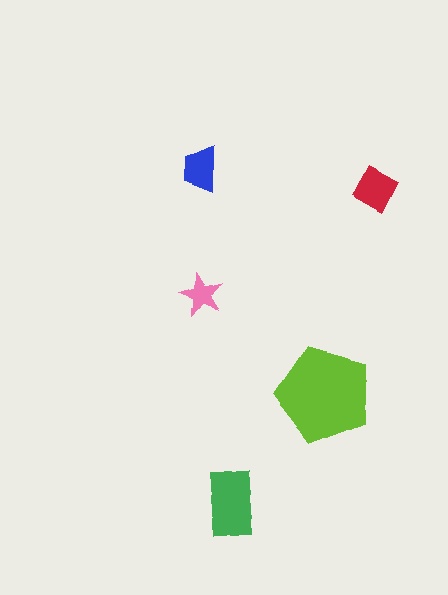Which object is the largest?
The lime pentagon.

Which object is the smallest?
The pink star.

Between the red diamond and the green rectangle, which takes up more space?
The green rectangle.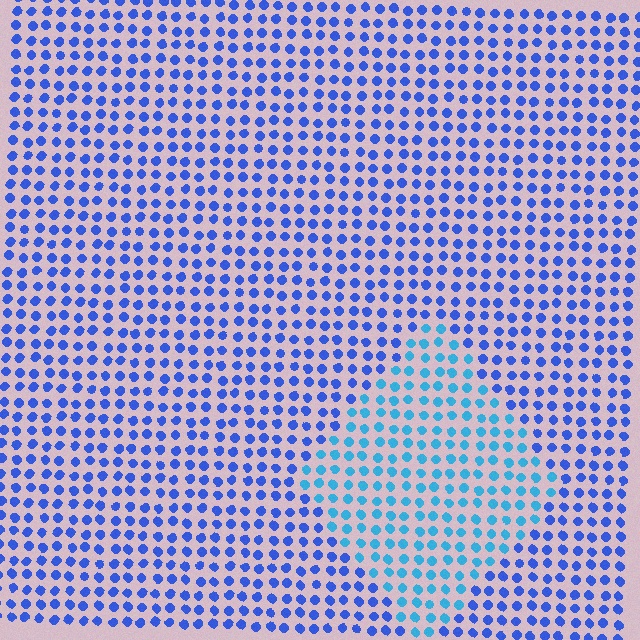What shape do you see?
I see a diamond.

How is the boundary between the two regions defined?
The boundary is defined purely by a slight shift in hue (about 31 degrees). Spacing, size, and orientation are identical on both sides.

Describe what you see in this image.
The image is filled with small blue elements in a uniform arrangement. A diamond-shaped region is visible where the elements are tinted to a slightly different hue, forming a subtle color boundary.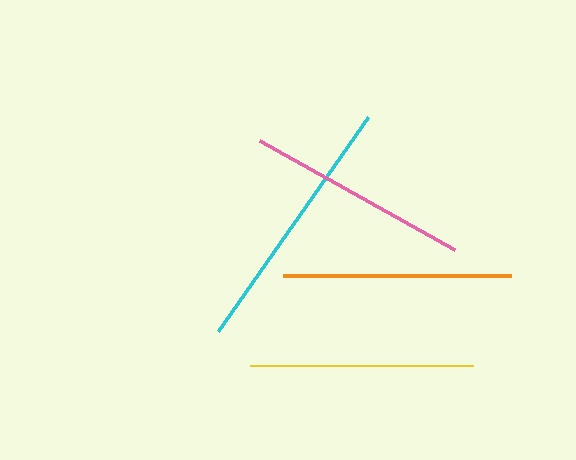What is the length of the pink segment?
The pink segment is approximately 224 pixels long.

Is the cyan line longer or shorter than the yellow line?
The cyan line is longer than the yellow line.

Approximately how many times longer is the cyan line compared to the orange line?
The cyan line is approximately 1.1 times the length of the orange line.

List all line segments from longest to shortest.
From longest to shortest: cyan, orange, yellow, pink.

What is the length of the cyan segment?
The cyan segment is approximately 261 pixels long.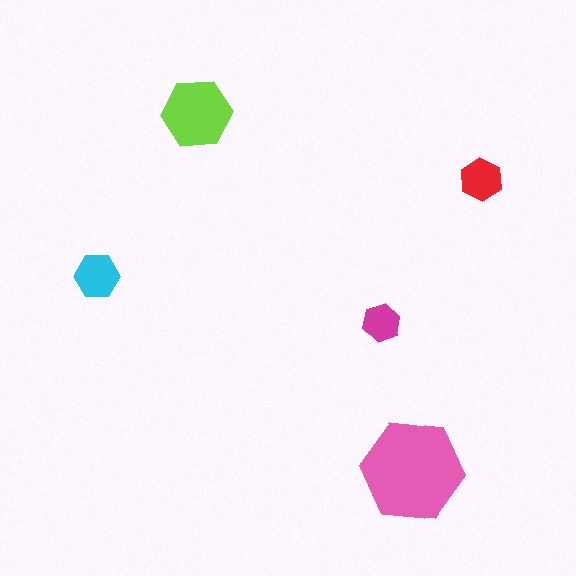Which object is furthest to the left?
The cyan hexagon is leftmost.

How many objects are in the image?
There are 5 objects in the image.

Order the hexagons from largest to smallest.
the pink one, the lime one, the cyan one, the red one, the magenta one.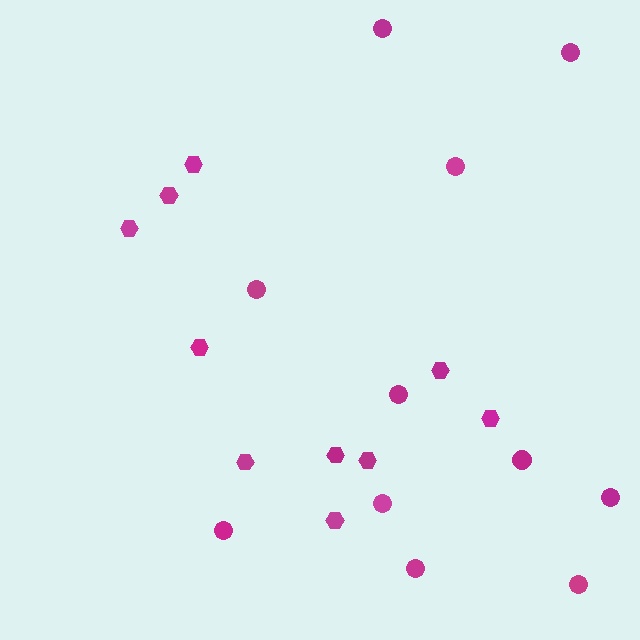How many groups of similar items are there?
There are 2 groups: one group of hexagons (10) and one group of circles (11).